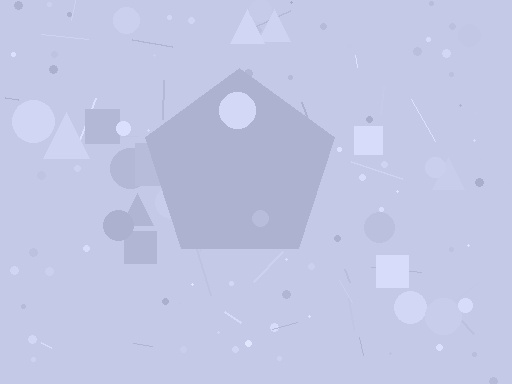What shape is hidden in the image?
A pentagon is hidden in the image.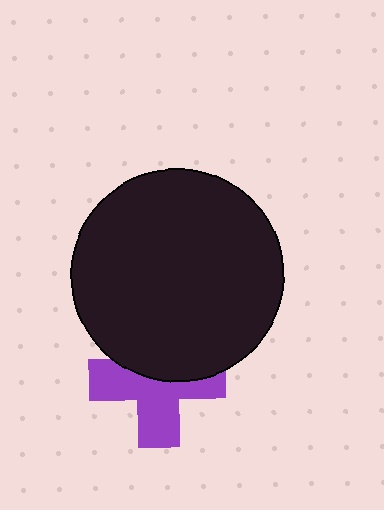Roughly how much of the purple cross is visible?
About half of it is visible (roughly 58%).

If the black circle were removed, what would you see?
You would see the complete purple cross.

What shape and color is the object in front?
The object in front is a black circle.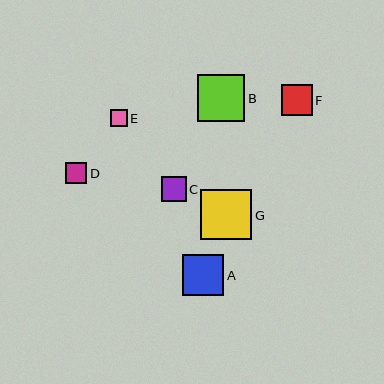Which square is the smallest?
Square E is the smallest with a size of approximately 17 pixels.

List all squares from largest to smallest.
From largest to smallest: G, B, A, F, C, D, E.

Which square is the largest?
Square G is the largest with a size of approximately 51 pixels.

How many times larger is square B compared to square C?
Square B is approximately 1.9 times the size of square C.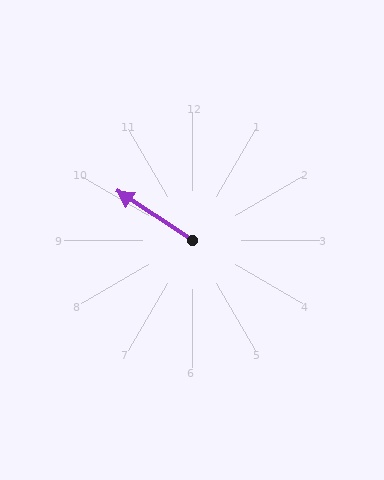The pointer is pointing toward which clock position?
Roughly 10 o'clock.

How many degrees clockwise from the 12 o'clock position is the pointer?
Approximately 303 degrees.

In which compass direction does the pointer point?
Northwest.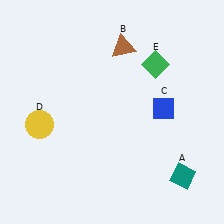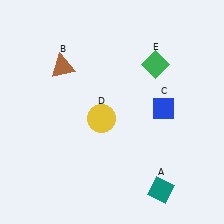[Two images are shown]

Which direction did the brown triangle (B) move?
The brown triangle (B) moved left.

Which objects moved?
The objects that moved are: the teal diamond (A), the brown triangle (B), the yellow circle (D).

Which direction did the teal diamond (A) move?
The teal diamond (A) moved left.